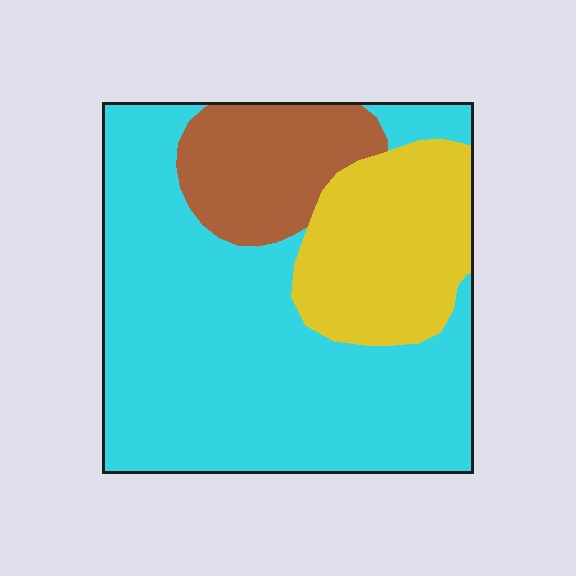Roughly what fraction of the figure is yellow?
Yellow takes up between a sixth and a third of the figure.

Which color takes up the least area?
Brown, at roughly 15%.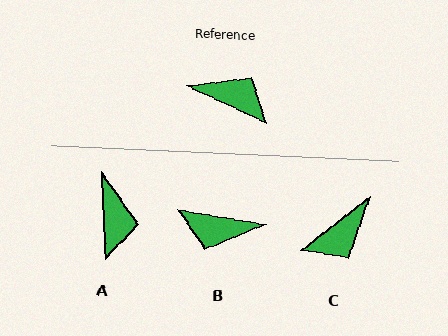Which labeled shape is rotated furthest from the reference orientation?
B, about 164 degrees away.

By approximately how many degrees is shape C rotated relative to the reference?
Approximately 117 degrees clockwise.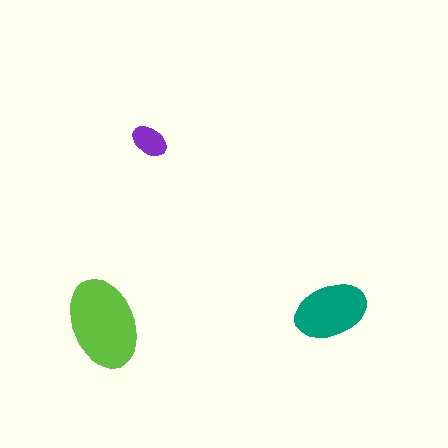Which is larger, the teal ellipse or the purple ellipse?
The teal one.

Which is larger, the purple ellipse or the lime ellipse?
The lime one.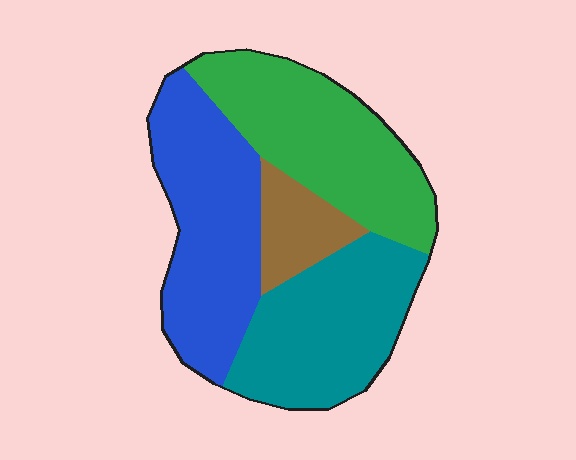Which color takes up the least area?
Brown, at roughly 10%.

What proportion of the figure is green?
Green takes up about one third (1/3) of the figure.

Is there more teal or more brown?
Teal.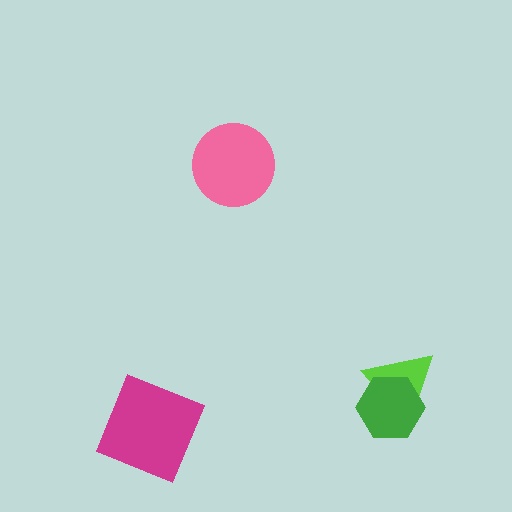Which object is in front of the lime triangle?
The green hexagon is in front of the lime triangle.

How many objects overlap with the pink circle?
0 objects overlap with the pink circle.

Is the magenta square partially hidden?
No, no other shape covers it.